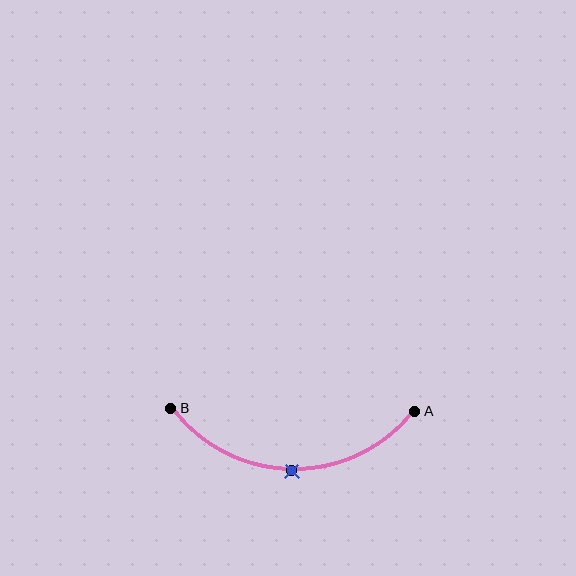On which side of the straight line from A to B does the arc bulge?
The arc bulges below the straight line connecting A and B.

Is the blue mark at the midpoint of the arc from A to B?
Yes. The blue mark lies on the arc at equal arc-length from both A and B — it is the arc midpoint.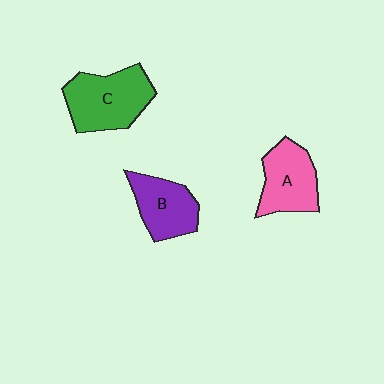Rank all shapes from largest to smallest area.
From largest to smallest: C (green), A (pink), B (purple).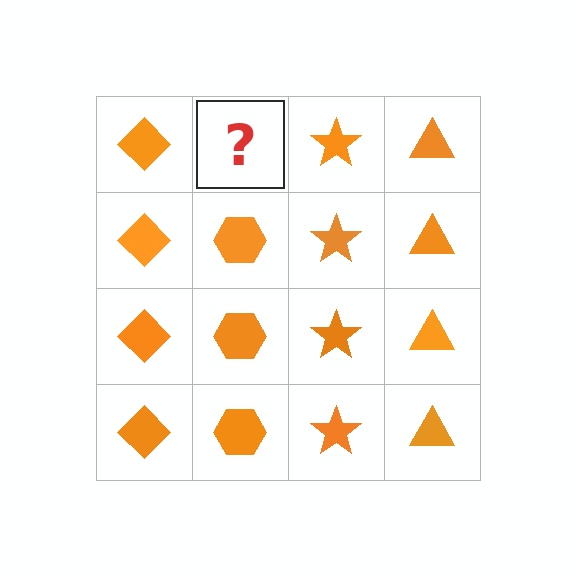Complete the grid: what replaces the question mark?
The question mark should be replaced with an orange hexagon.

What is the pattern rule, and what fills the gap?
The rule is that each column has a consistent shape. The gap should be filled with an orange hexagon.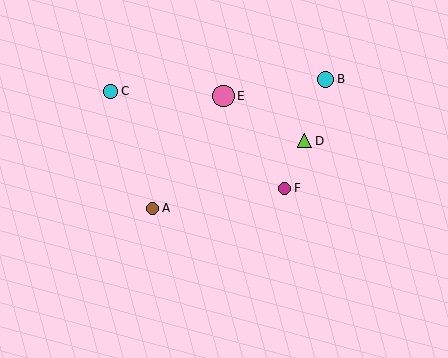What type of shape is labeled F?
Shape F is a magenta circle.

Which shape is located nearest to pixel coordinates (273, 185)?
The magenta circle (labeled F) at (285, 188) is nearest to that location.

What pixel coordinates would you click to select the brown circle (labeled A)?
Click at (152, 208) to select the brown circle A.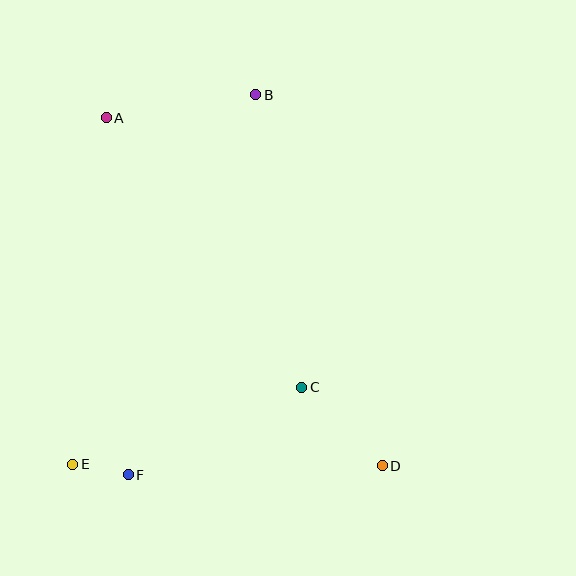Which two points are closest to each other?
Points E and F are closest to each other.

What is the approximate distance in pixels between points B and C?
The distance between B and C is approximately 296 pixels.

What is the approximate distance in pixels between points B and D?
The distance between B and D is approximately 392 pixels.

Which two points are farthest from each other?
Points A and D are farthest from each other.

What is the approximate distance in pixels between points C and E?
The distance between C and E is approximately 241 pixels.